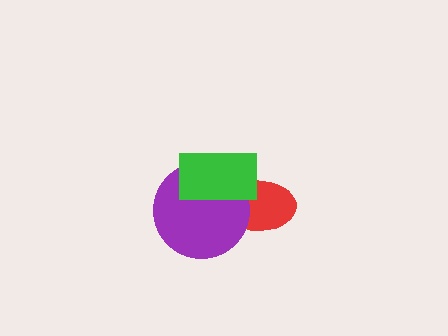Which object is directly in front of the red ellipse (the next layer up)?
The purple circle is directly in front of the red ellipse.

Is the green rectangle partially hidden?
No, no other shape covers it.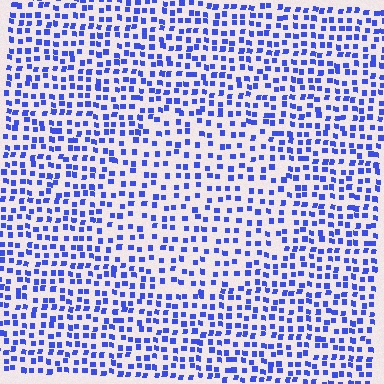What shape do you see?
I see a circle.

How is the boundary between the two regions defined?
The boundary is defined by a change in element density (approximately 1.4x ratio). All elements are the same color, size, and shape.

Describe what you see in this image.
The image contains small blue elements arranged at two different densities. A circle-shaped region is visible where the elements are less densely packed than the surrounding area.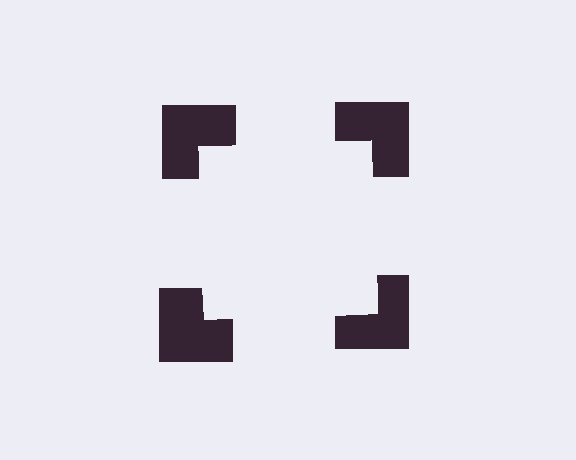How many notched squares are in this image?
There are 4 — one at each vertex of the illusory square.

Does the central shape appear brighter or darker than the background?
It typically appears slightly brighter than the background, even though no actual brightness change is drawn.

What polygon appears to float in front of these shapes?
An illusory square — its edges are inferred from the aligned wedge cuts in the notched squares, not physically drawn.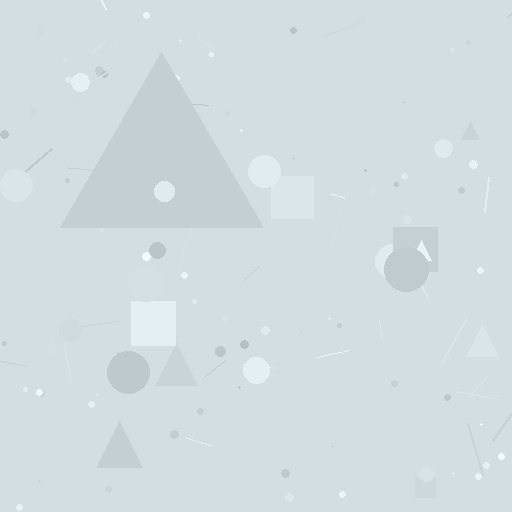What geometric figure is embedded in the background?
A triangle is embedded in the background.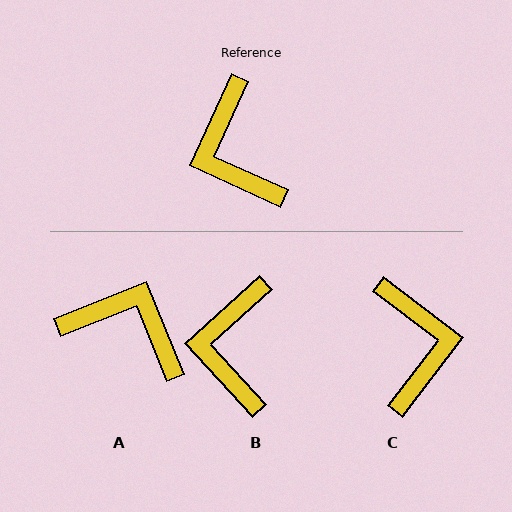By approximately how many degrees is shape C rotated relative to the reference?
Approximately 167 degrees counter-clockwise.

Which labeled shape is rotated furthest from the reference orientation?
C, about 167 degrees away.